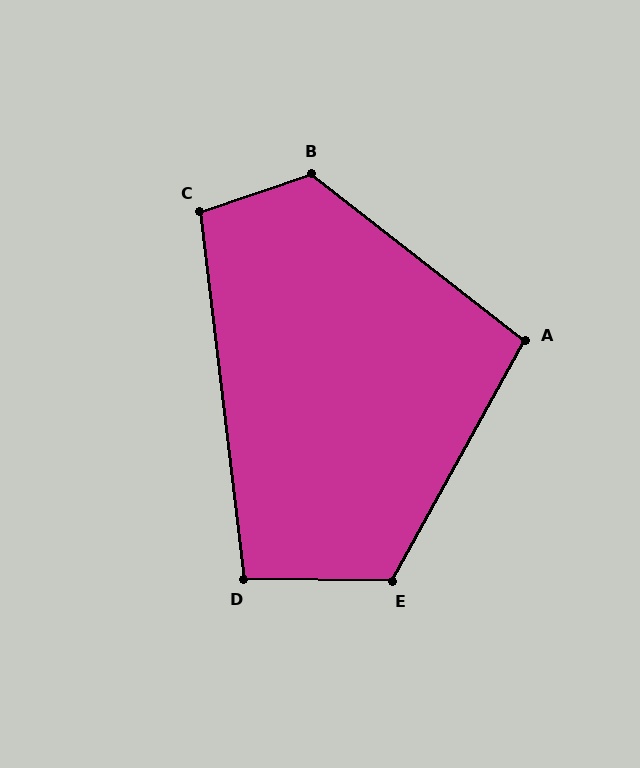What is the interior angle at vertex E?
Approximately 118 degrees (obtuse).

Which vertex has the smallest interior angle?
D, at approximately 97 degrees.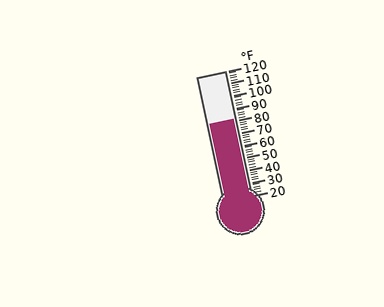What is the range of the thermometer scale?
The thermometer scale ranges from 20°F to 120°F.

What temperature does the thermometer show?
The thermometer shows approximately 82°F.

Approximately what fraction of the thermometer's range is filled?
The thermometer is filled to approximately 60% of its range.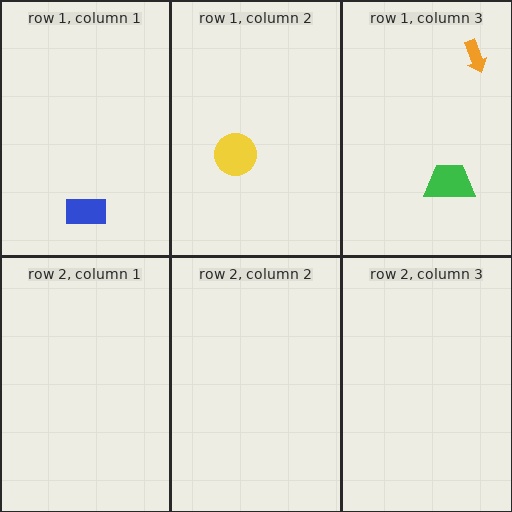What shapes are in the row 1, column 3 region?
The orange arrow, the green trapezoid.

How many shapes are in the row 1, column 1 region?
1.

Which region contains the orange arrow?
The row 1, column 3 region.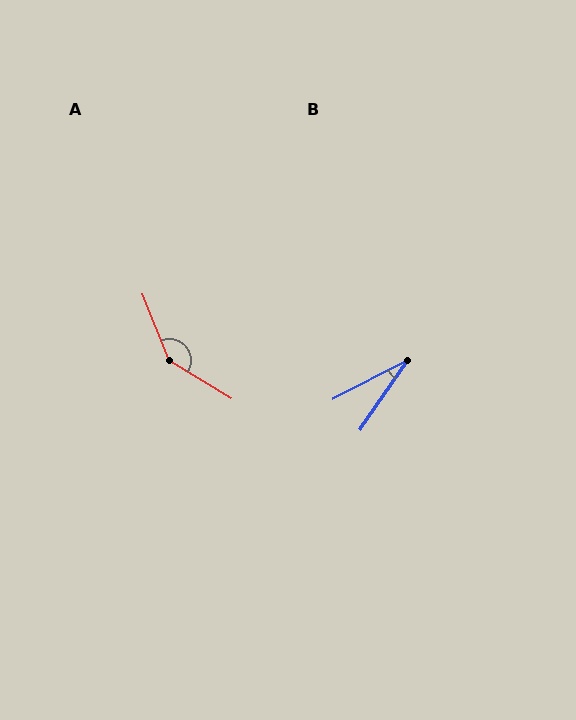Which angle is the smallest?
B, at approximately 29 degrees.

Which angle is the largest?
A, at approximately 143 degrees.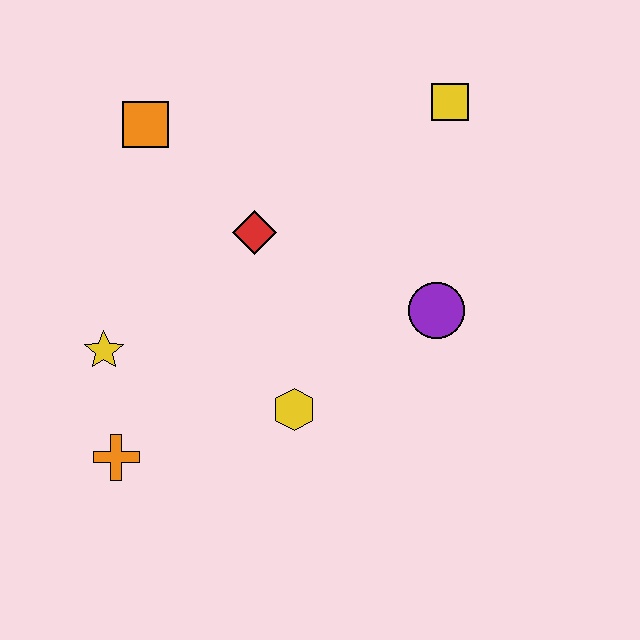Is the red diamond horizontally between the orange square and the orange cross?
No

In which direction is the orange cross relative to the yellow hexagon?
The orange cross is to the left of the yellow hexagon.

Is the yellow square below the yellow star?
No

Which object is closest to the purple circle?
The yellow hexagon is closest to the purple circle.